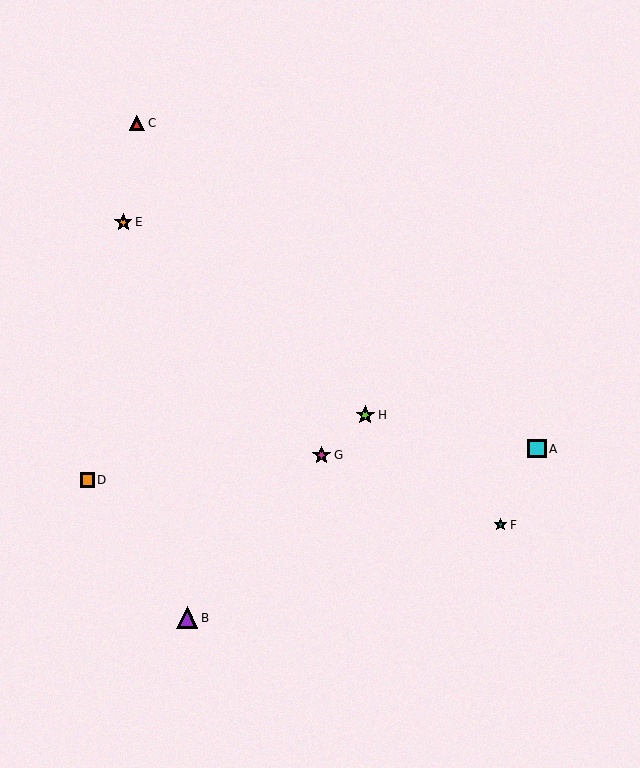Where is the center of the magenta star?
The center of the magenta star is at (322, 455).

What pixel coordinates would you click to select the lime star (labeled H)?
Click at (365, 415) to select the lime star H.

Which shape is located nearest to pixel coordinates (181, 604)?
The purple triangle (labeled B) at (187, 618) is nearest to that location.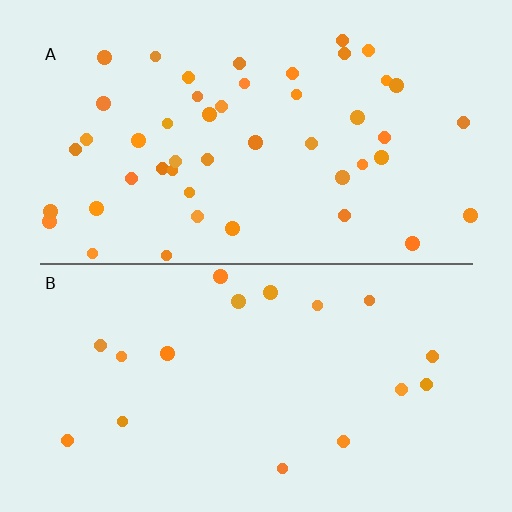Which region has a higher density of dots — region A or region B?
A (the top).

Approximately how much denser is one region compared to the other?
Approximately 2.7× — region A over region B.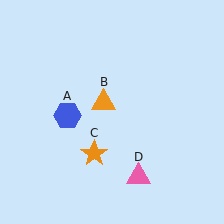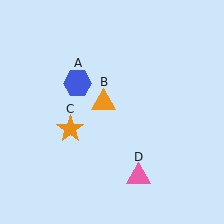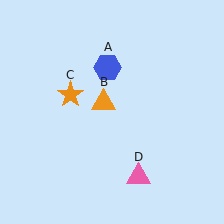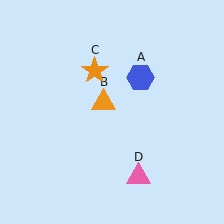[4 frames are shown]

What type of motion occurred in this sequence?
The blue hexagon (object A), orange star (object C) rotated clockwise around the center of the scene.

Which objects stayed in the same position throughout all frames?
Orange triangle (object B) and pink triangle (object D) remained stationary.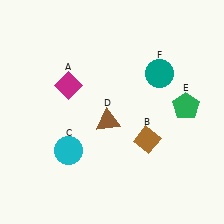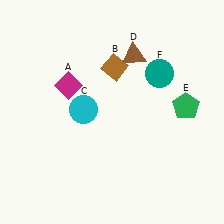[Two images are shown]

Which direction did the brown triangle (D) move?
The brown triangle (D) moved up.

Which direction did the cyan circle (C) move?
The cyan circle (C) moved up.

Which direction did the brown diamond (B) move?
The brown diamond (B) moved up.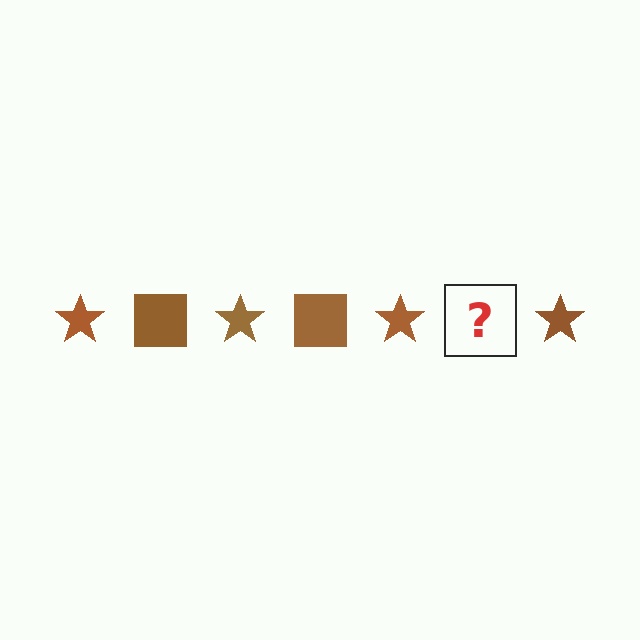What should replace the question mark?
The question mark should be replaced with a brown square.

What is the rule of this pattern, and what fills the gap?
The rule is that the pattern cycles through star, square shapes in brown. The gap should be filled with a brown square.